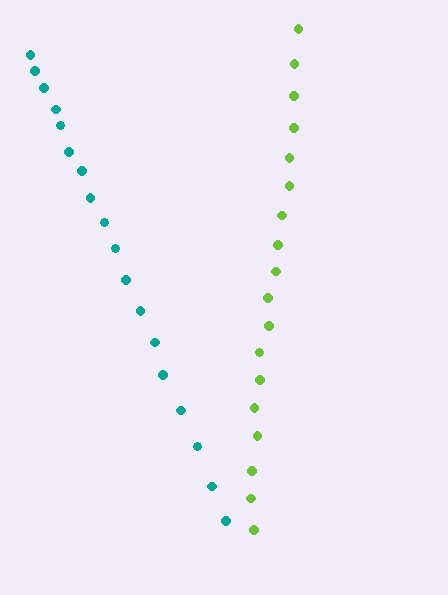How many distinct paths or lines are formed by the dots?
There are 2 distinct paths.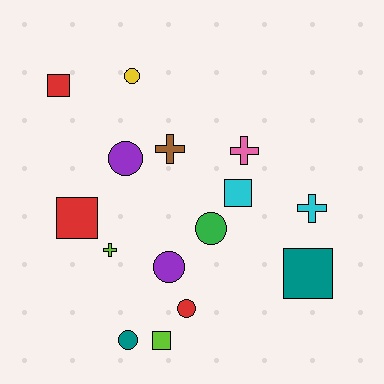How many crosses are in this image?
There are 4 crosses.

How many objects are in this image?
There are 15 objects.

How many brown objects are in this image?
There is 1 brown object.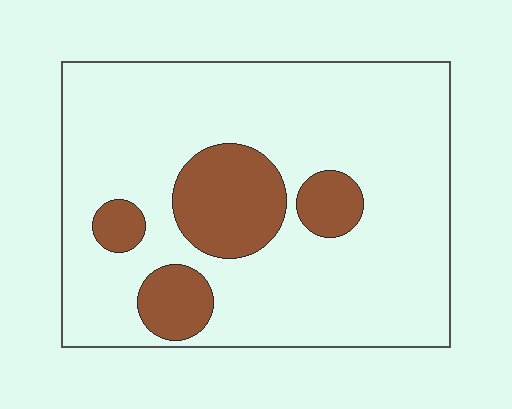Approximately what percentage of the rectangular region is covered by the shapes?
Approximately 20%.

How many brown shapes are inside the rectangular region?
4.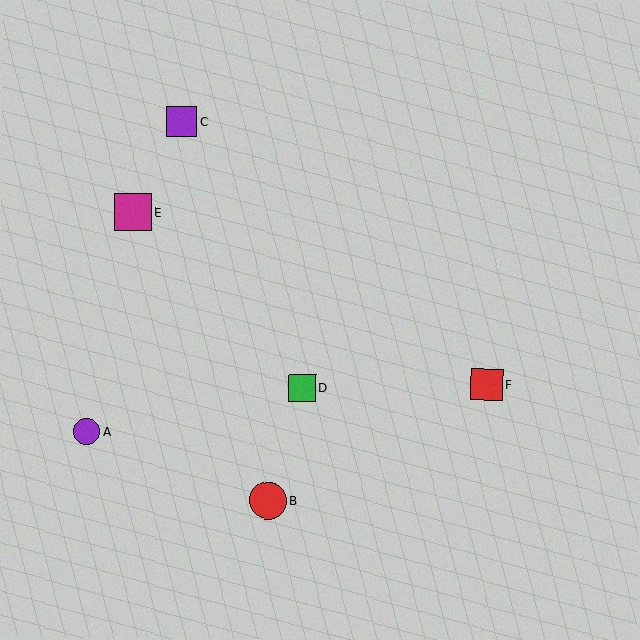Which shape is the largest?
The red circle (labeled B) is the largest.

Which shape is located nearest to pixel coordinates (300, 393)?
The green square (labeled D) at (302, 388) is nearest to that location.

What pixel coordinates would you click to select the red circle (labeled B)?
Click at (268, 501) to select the red circle B.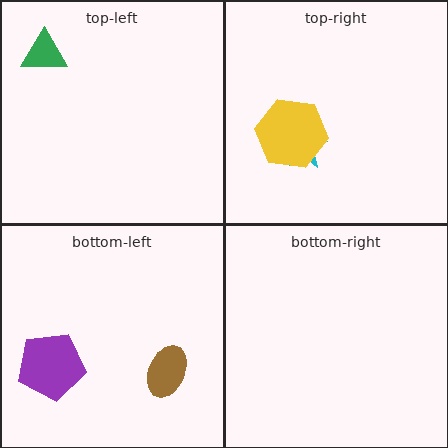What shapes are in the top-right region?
The cyan star, the yellow hexagon.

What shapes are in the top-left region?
The green triangle.